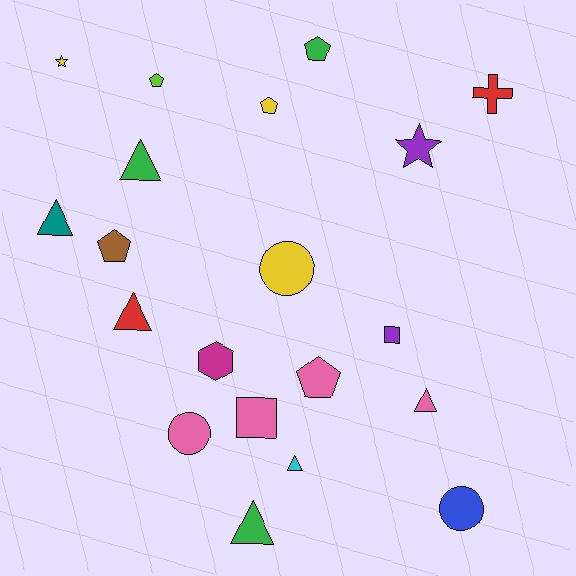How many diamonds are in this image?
There are no diamonds.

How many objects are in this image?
There are 20 objects.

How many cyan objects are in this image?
There is 1 cyan object.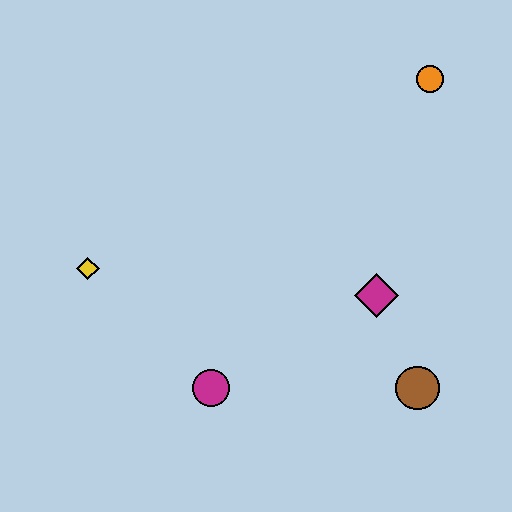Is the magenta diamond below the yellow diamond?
Yes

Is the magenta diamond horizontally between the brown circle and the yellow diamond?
Yes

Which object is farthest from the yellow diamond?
The orange circle is farthest from the yellow diamond.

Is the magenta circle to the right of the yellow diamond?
Yes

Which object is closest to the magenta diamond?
The brown circle is closest to the magenta diamond.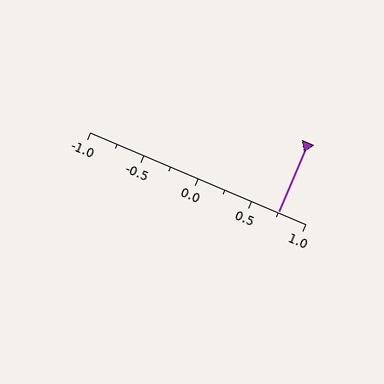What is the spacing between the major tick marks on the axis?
The major ticks are spaced 0.5 apart.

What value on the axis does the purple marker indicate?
The marker indicates approximately 0.75.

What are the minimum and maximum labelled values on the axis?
The axis runs from -1.0 to 1.0.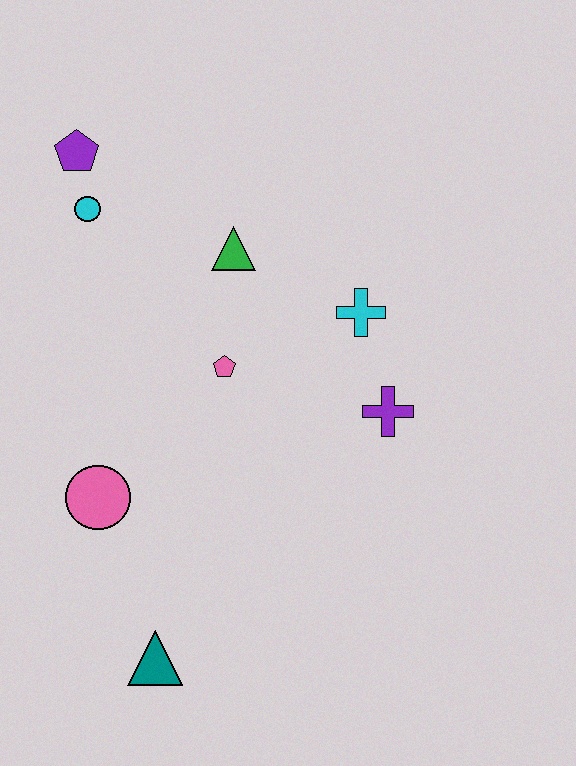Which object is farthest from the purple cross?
The purple pentagon is farthest from the purple cross.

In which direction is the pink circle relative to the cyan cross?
The pink circle is to the left of the cyan cross.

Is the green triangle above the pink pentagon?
Yes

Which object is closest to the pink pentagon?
The green triangle is closest to the pink pentagon.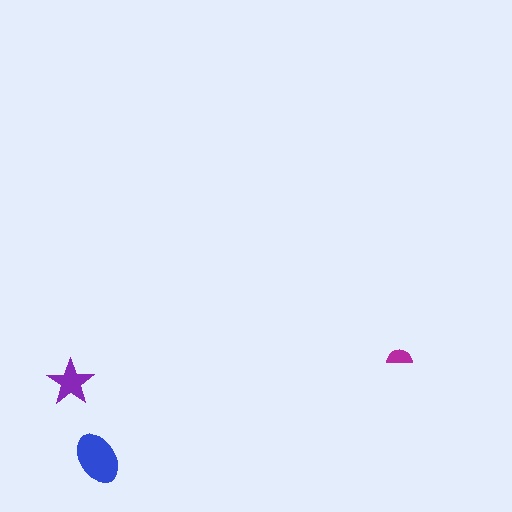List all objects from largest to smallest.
The blue ellipse, the purple star, the magenta semicircle.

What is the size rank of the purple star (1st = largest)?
2nd.